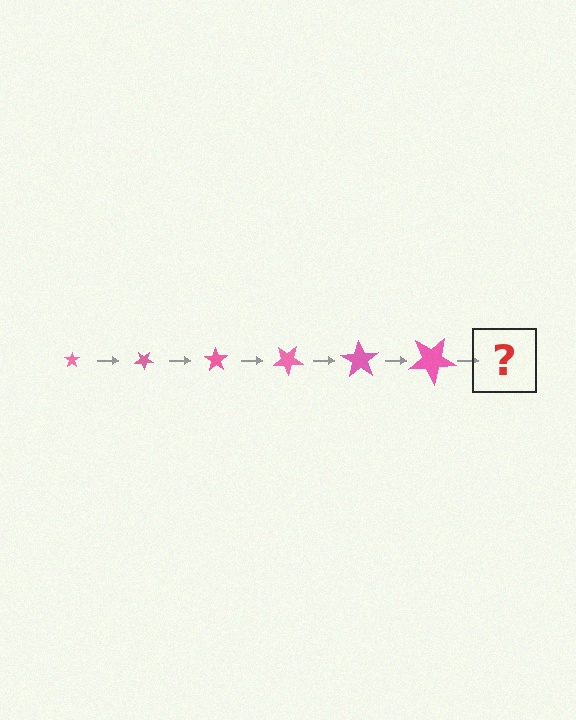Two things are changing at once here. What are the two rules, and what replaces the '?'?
The two rules are that the star grows larger each step and it rotates 35 degrees each step. The '?' should be a star, larger than the previous one and rotated 210 degrees from the start.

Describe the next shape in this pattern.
It should be a star, larger than the previous one and rotated 210 degrees from the start.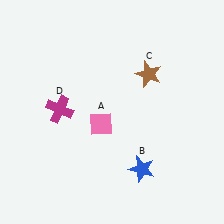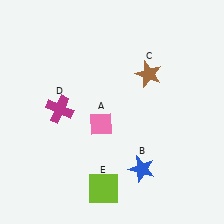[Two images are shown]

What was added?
A lime square (E) was added in Image 2.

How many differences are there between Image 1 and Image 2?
There is 1 difference between the two images.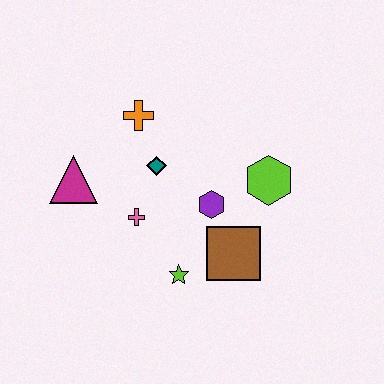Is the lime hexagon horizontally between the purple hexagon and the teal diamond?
No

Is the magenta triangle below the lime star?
No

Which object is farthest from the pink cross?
The lime hexagon is farthest from the pink cross.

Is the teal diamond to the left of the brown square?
Yes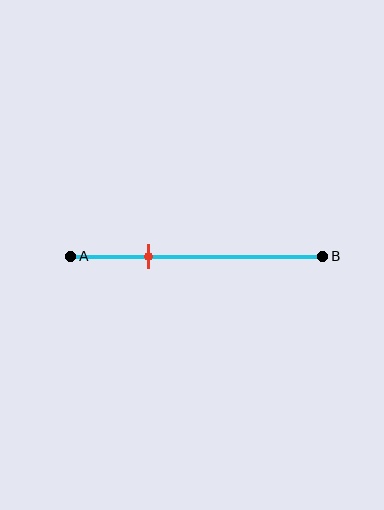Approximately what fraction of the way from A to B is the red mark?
The red mark is approximately 30% of the way from A to B.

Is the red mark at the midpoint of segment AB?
No, the mark is at about 30% from A, not at the 50% midpoint.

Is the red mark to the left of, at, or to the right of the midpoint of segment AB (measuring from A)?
The red mark is to the left of the midpoint of segment AB.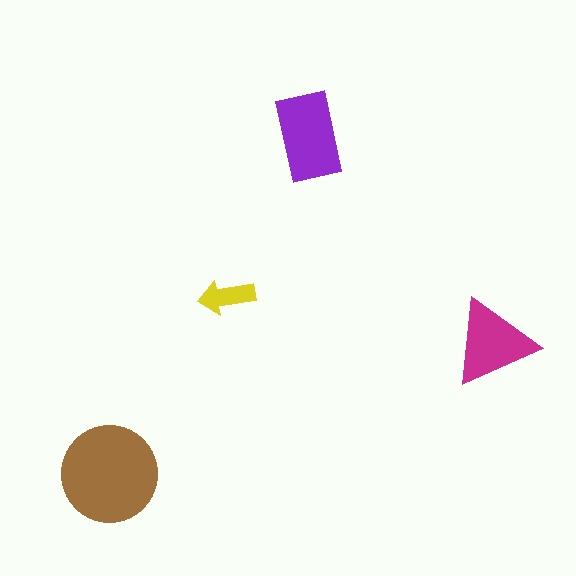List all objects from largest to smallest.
The brown circle, the purple rectangle, the magenta triangle, the yellow arrow.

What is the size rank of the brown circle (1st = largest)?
1st.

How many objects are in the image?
There are 4 objects in the image.